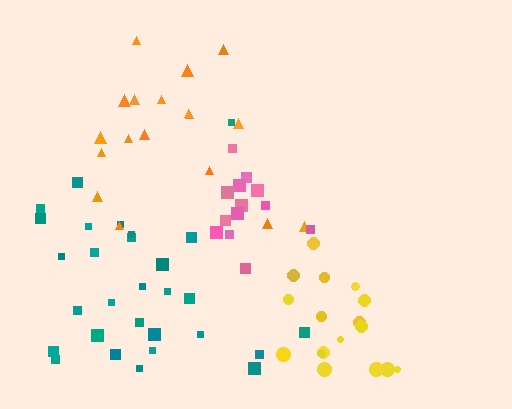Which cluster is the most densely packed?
Pink.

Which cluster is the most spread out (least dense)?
Orange.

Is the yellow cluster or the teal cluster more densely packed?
Yellow.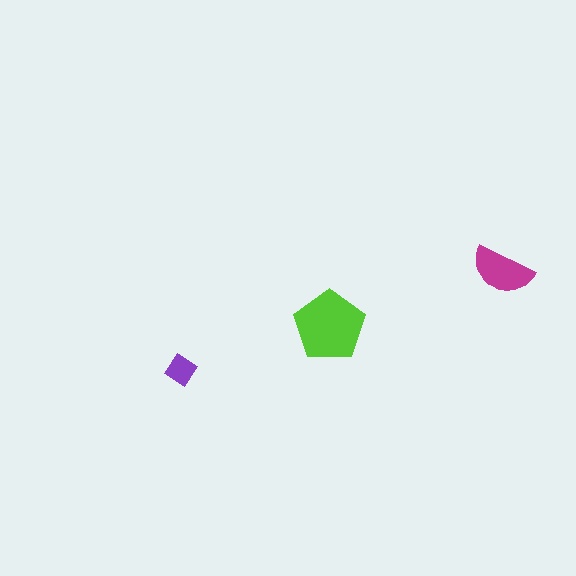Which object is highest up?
The magenta semicircle is topmost.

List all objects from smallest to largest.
The purple diamond, the magenta semicircle, the lime pentagon.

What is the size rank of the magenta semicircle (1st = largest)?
2nd.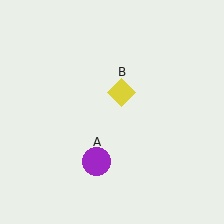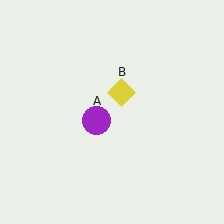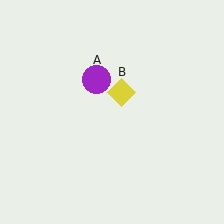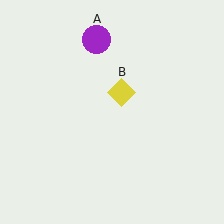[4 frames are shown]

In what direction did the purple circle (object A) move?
The purple circle (object A) moved up.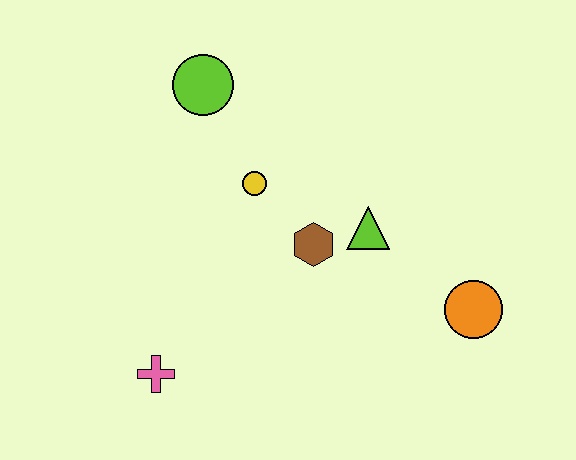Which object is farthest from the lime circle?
The orange circle is farthest from the lime circle.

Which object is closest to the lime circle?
The yellow circle is closest to the lime circle.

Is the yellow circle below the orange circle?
No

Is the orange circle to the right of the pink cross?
Yes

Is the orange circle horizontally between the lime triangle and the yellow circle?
No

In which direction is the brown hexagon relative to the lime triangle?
The brown hexagon is to the left of the lime triangle.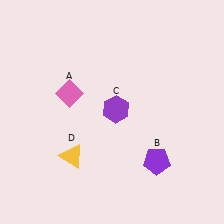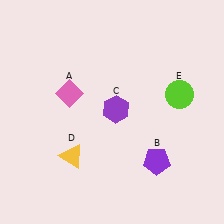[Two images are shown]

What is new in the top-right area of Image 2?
A lime circle (E) was added in the top-right area of Image 2.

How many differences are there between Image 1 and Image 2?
There is 1 difference between the two images.